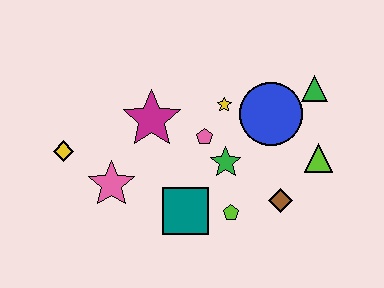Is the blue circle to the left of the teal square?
No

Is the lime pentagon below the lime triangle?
Yes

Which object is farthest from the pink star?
The green triangle is farthest from the pink star.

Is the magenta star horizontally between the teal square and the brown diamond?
No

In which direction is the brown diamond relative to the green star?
The brown diamond is to the right of the green star.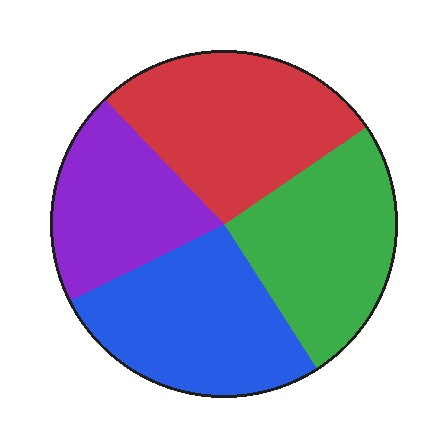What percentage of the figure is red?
Red covers 28% of the figure.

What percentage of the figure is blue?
Blue covers 27% of the figure.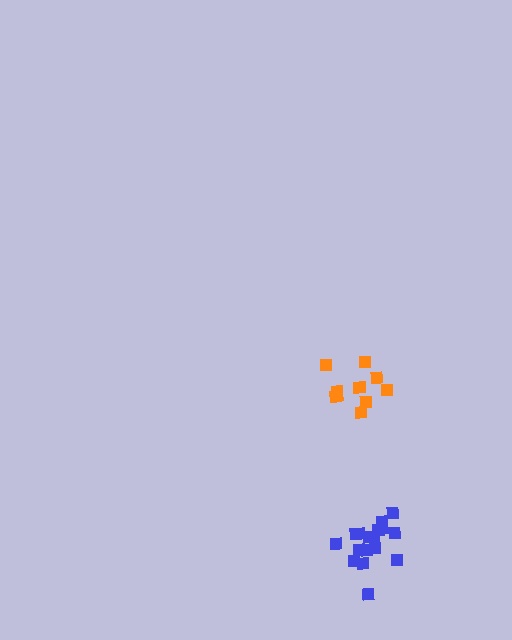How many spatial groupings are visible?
There are 2 spatial groupings.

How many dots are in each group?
Group 1: 11 dots, Group 2: 17 dots (28 total).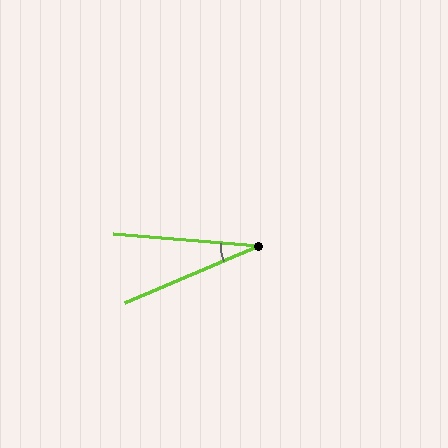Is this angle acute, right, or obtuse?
It is acute.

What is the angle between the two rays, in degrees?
Approximately 28 degrees.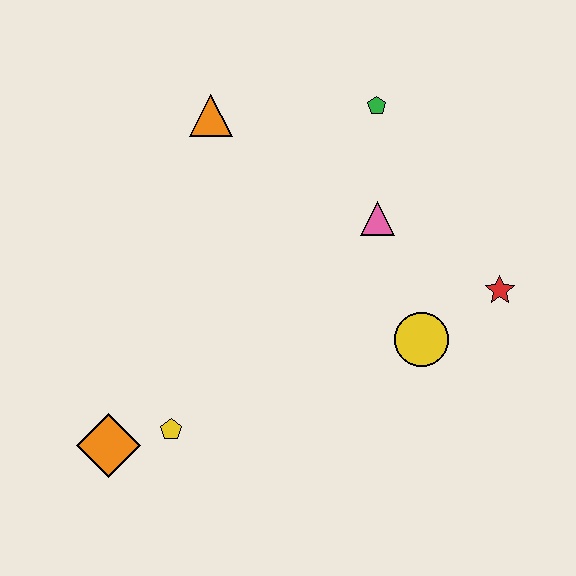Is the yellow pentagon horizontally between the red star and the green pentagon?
No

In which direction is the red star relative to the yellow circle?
The red star is to the right of the yellow circle.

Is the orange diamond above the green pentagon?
No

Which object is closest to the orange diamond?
The yellow pentagon is closest to the orange diamond.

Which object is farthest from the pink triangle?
The orange diamond is farthest from the pink triangle.